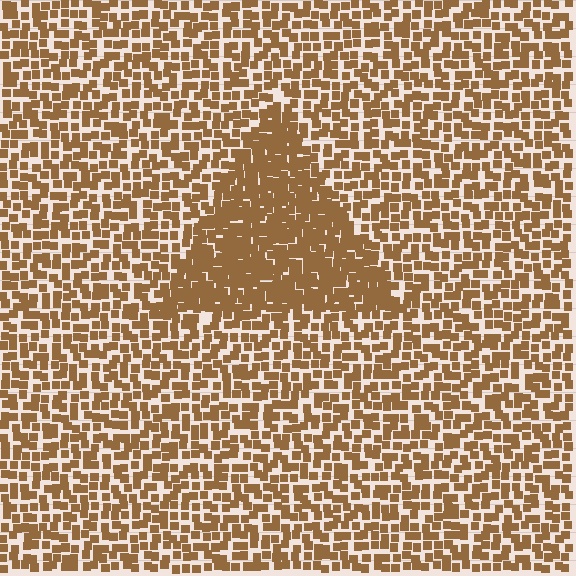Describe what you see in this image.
The image contains small brown elements arranged at two different densities. A triangle-shaped region is visible where the elements are more densely packed than the surrounding area.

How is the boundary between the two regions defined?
The boundary is defined by a change in element density (approximately 1.8x ratio). All elements are the same color, size, and shape.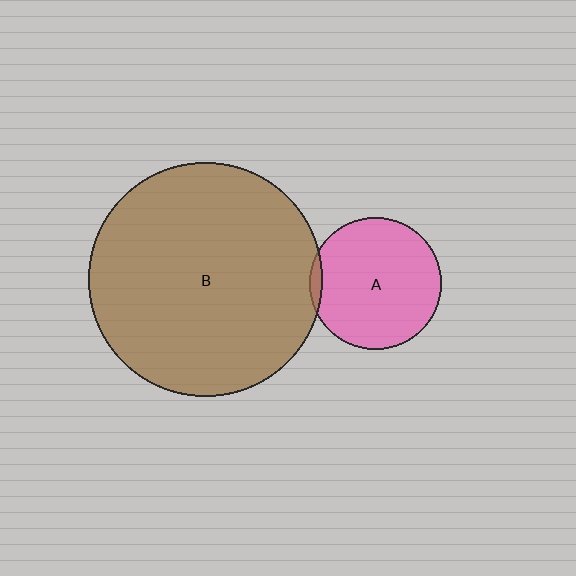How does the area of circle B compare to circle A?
Approximately 3.1 times.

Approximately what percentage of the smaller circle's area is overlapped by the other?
Approximately 5%.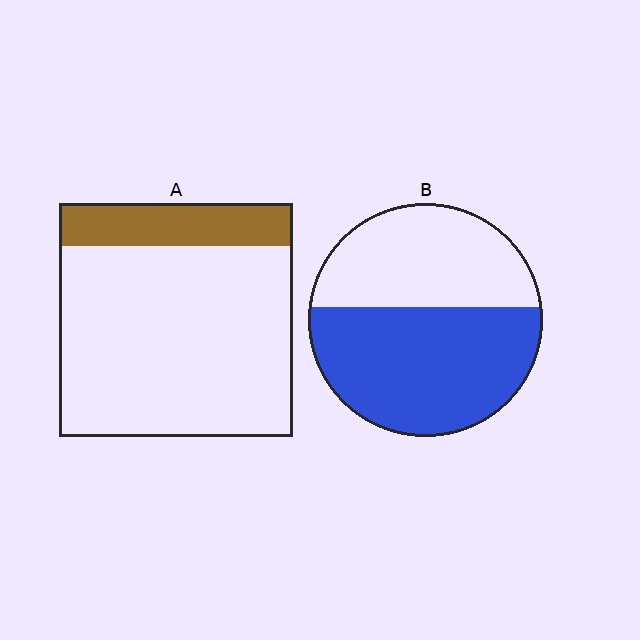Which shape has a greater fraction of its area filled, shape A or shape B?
Shape B.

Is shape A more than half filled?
No.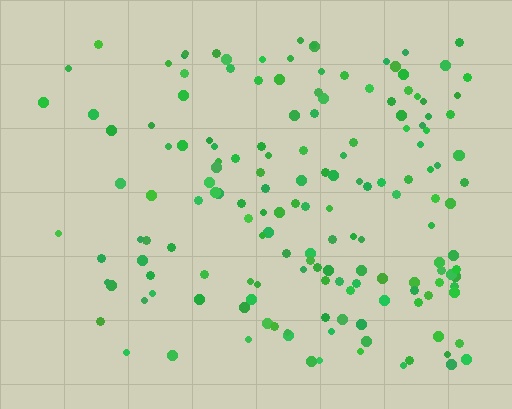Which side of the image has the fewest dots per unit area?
The left.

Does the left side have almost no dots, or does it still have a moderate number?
Still a moderate number, just noticeably fewer than the right.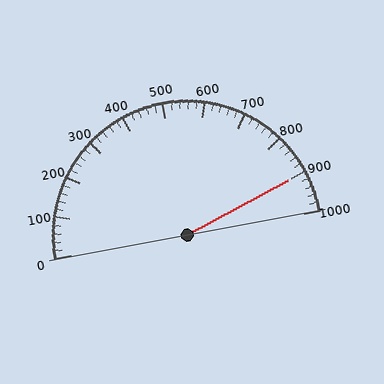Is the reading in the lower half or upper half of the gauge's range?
The reading is in the upper half of the range (0 to 1000).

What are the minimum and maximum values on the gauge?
The gauge ranges from 0 to 1000.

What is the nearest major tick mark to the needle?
The nearest major tick mark is 900.